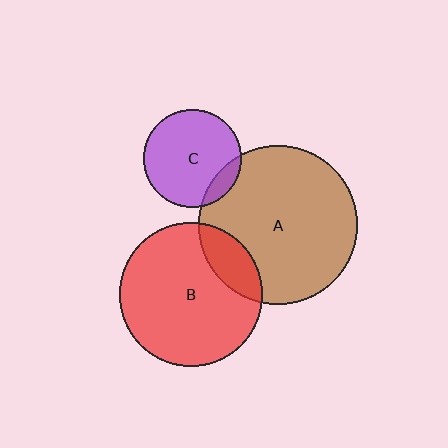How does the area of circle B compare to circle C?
Approximately 2.2 times.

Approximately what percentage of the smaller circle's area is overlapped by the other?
Approximately 15%.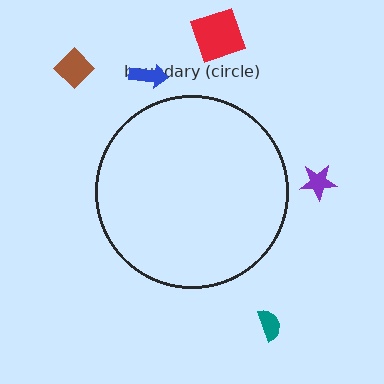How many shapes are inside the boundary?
0 inside, 5 outside.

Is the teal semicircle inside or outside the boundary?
Outside.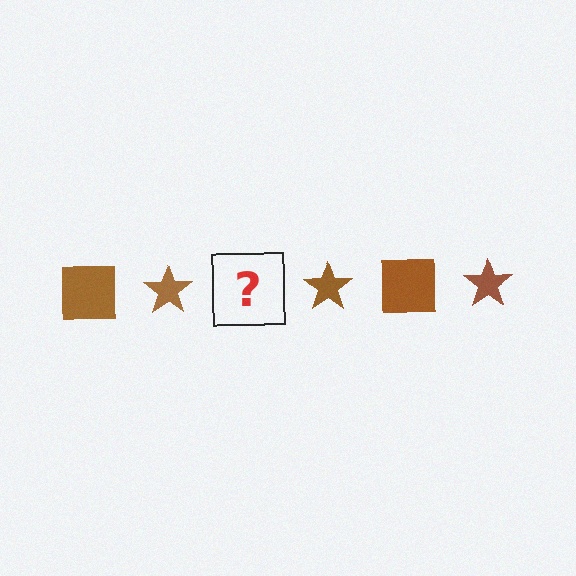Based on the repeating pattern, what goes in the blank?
The blank should be a brown square.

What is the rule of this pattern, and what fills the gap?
The rule is that the pattern cycles through square, star shapes in brown. The gap should be filled with a brown square.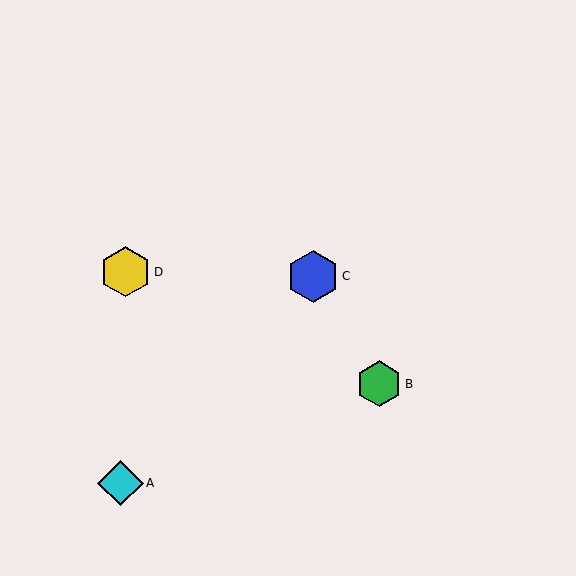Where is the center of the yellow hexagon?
The center of the yellow hexagon is at (126, 272).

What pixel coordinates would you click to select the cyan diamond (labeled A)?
Click at (121, 483) to select the cyan diamond A.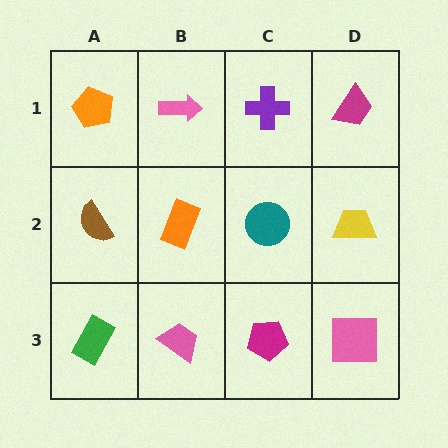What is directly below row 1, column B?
An orange rectangle.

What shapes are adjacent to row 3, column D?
A yellow trapezoid (row 2, column D), a magenta pentagon (row 3, column C).